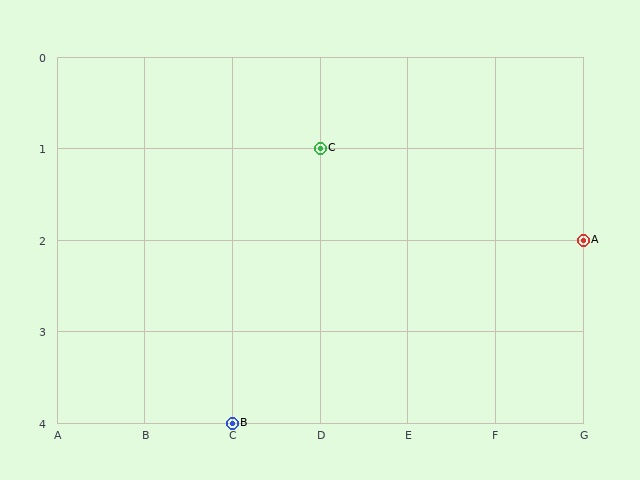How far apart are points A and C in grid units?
Points A and C are 3 columns and 1 row apart (about 3.2 grid units diagonally).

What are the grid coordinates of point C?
Point C is at grid coordinates (D, 1).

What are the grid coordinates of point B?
Point B is at grid coordinates (C, 4).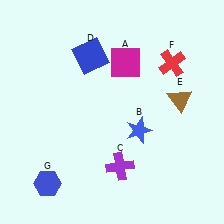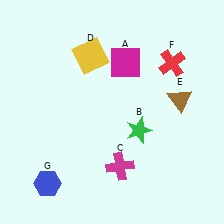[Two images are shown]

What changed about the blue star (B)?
In Image 1, B is blue. In Image 2, it changed to green.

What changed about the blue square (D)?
In Image 1, D is blue. In Image 2, it changed to yellow.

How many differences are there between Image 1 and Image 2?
There are 3 differences between the two images.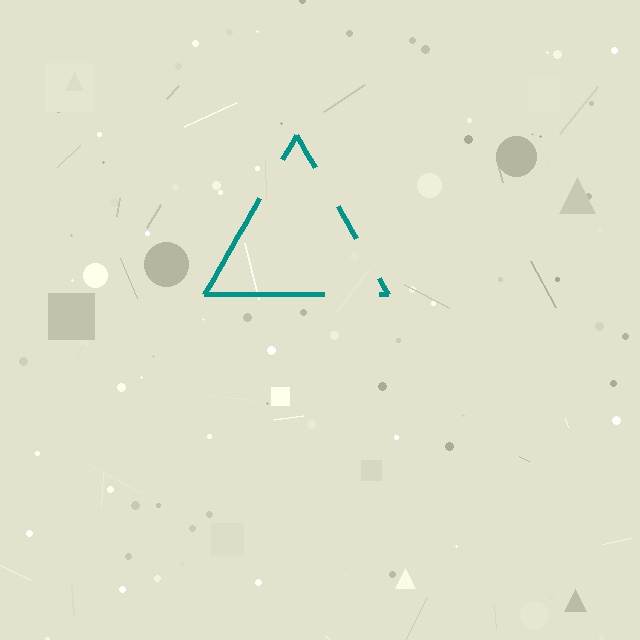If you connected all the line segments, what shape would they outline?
They would outline a triangle.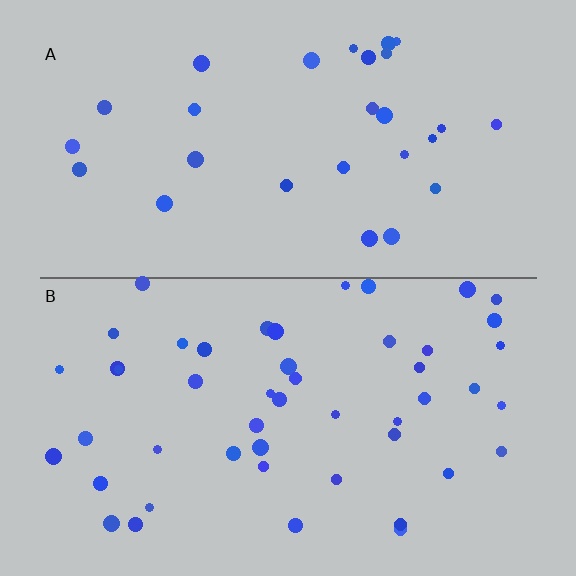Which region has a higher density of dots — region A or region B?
B (the bottom).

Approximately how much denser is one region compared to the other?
Approximately 1.8× — region B over region A.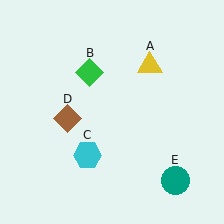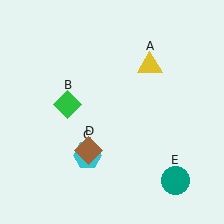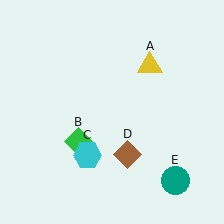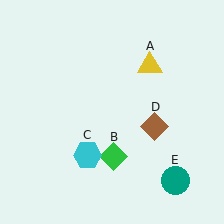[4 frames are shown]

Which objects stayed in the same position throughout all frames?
Yellow triangle (object A) and cyan hexagon (object C) and teal circle (object E) remained stationary.